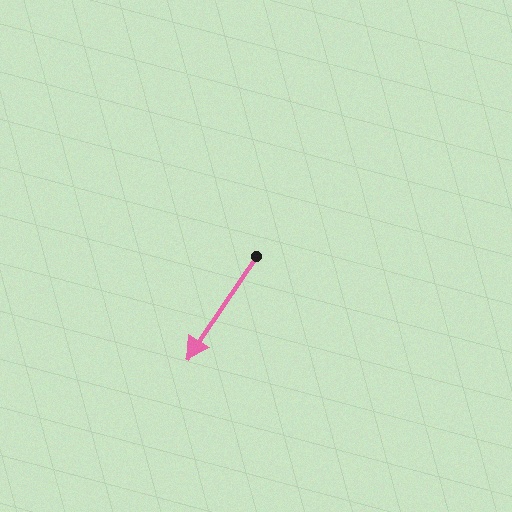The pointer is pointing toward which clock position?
Roughly 7 o'clock.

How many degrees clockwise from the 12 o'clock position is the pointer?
Approximately 214 degrees.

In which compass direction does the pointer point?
Southwest.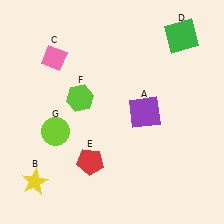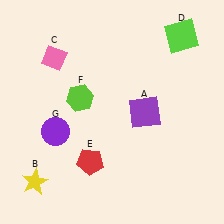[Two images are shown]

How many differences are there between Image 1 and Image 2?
There are 2 differences between the two images.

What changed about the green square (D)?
In Image 1, D is green. In Image 2, it changed to lime.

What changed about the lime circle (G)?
In Image 1, G is lime. In Image 2, it changed to purple.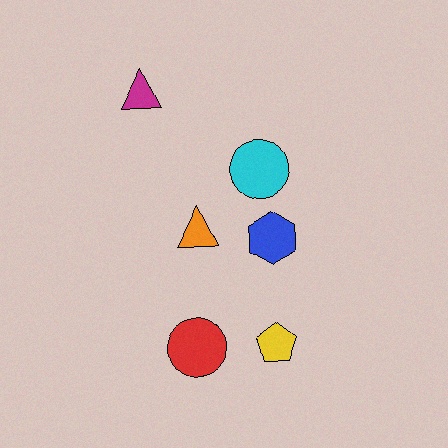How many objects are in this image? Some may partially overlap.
There are 6 objects.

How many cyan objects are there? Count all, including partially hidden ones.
There is 1 cyan object.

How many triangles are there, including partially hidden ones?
There are 2 triangles.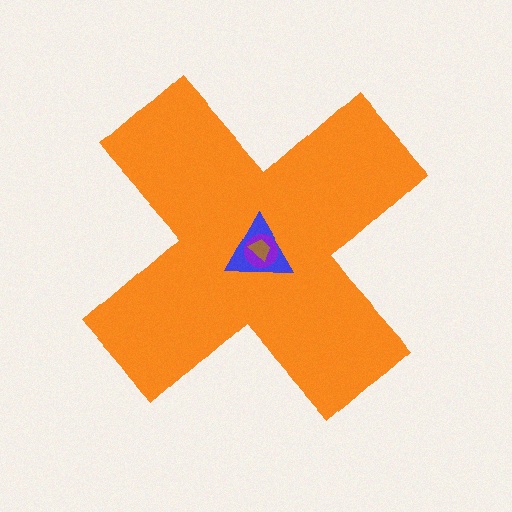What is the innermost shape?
The brown trapezoid.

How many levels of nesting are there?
4.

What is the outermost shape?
The orange cross.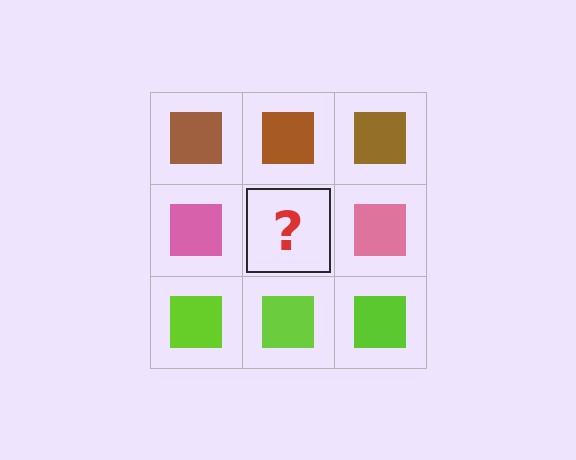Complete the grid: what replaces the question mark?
The question mark should be replaced with a pink square.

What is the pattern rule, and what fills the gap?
The rule is that each row has a consistent color. The gap should be filled with a pink square.